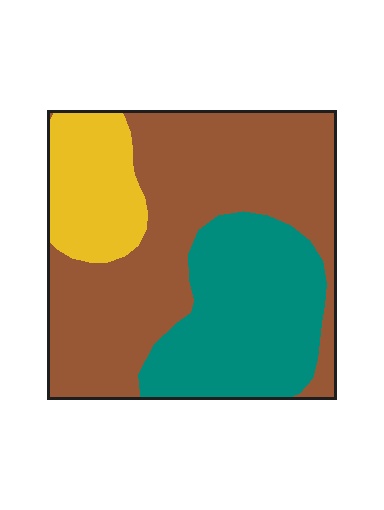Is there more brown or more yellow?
Brown.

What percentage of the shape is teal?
Teal takes up about one third (1/3) of the shape.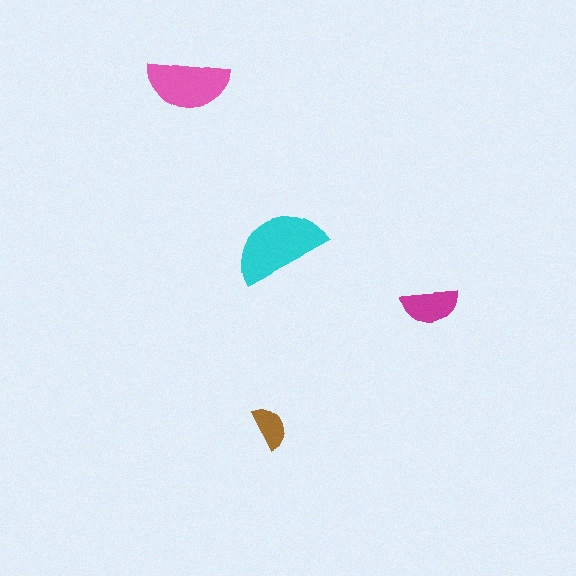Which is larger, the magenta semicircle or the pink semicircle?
The pink one.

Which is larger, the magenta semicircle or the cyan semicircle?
The cyan one.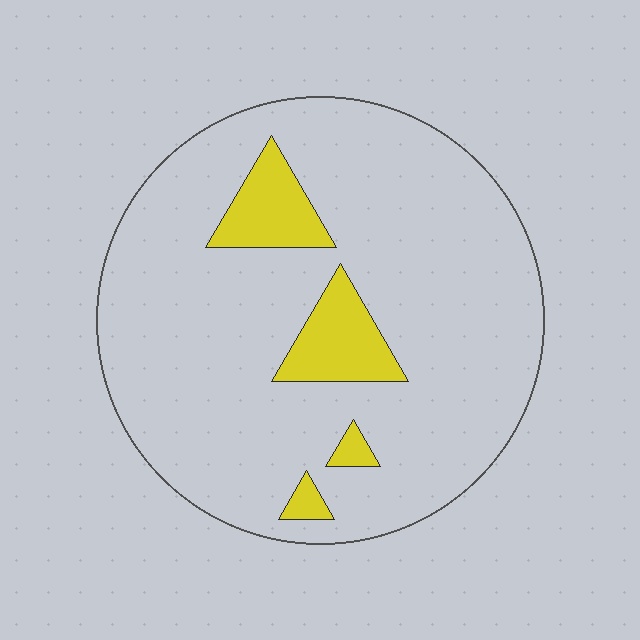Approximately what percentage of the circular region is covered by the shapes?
Approximately 10%.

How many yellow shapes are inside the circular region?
4.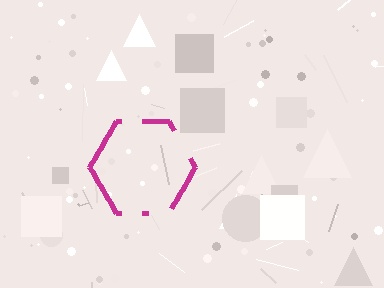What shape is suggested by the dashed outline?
The dashed outline suggests a hexagon.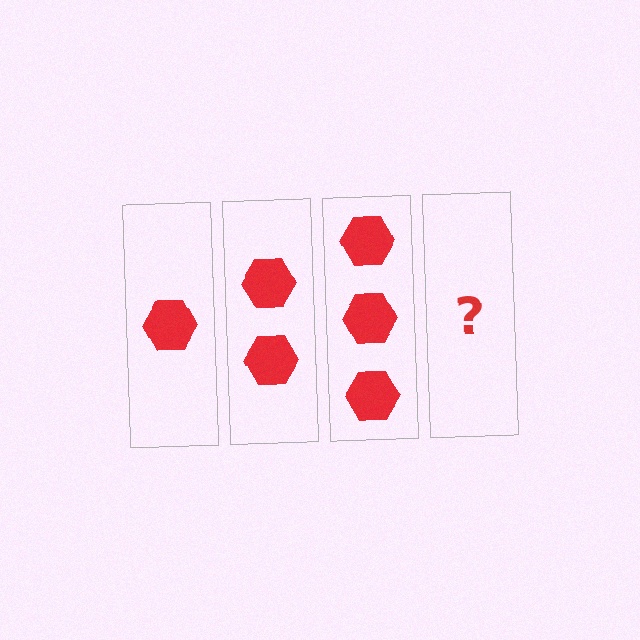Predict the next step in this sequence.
The next step is 4 hexagons.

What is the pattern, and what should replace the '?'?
The pattern is that each step adds one more hexagon. The '?' should be 4 hexagons.